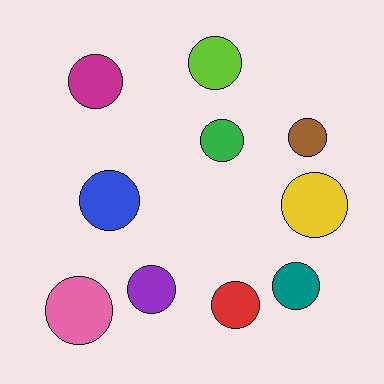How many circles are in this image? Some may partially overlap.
There are 10 circles.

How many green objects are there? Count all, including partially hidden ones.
There is 1 green object.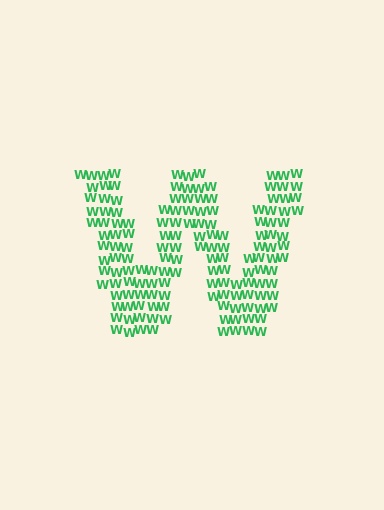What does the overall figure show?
The overall figure shows the letter W.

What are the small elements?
The small elements are letter W's.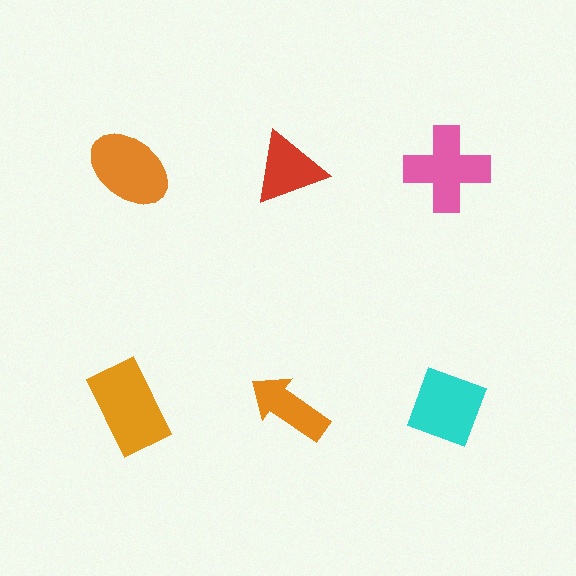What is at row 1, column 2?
A red triangle.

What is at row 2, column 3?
A cyan diamond.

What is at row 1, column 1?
An orange ellipse.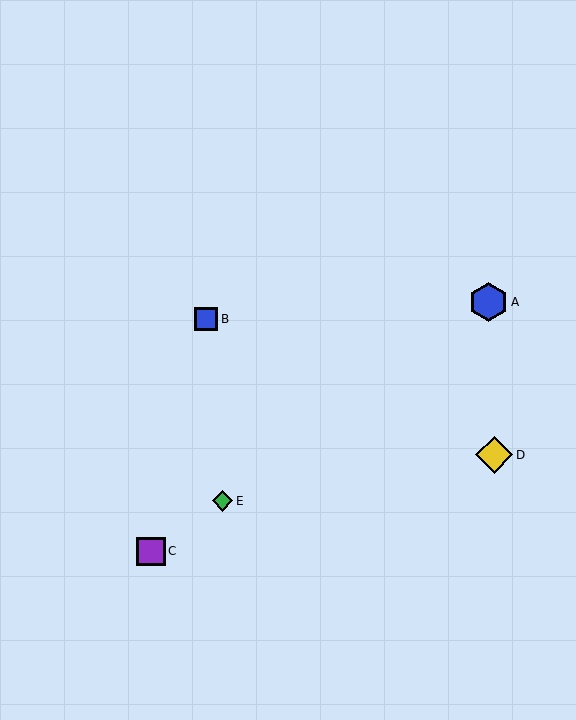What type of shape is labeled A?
Shape A is a blue hexagon.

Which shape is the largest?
The blue hexagon (labeled A) is the largest.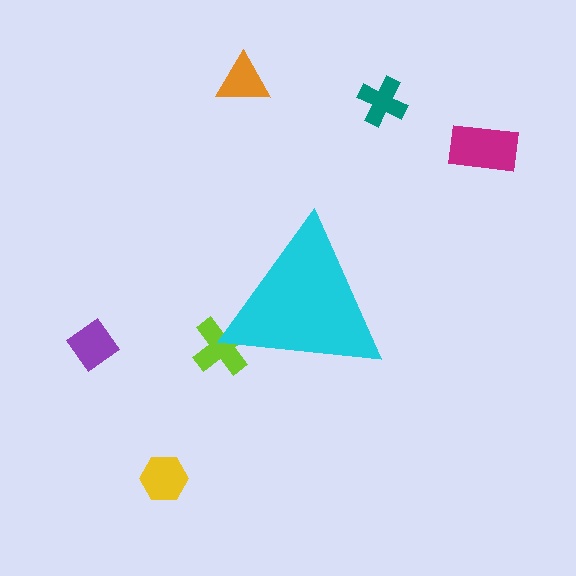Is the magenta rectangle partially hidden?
No, the magenta rectangle is fully visible.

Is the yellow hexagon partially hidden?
No, the yellow hexagon is fully visible.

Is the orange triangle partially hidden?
No, the orange triangle is fully visible.